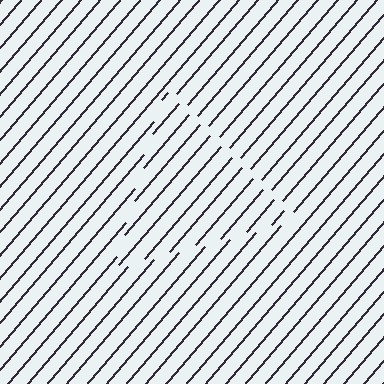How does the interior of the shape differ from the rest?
The interior of the shape contains the same grating, shifted by half a period — the contour is defined by the phase discontinuity where line-ends from the inner and outer gratings abut.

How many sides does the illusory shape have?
3 sides — the line-ends trace a triangle.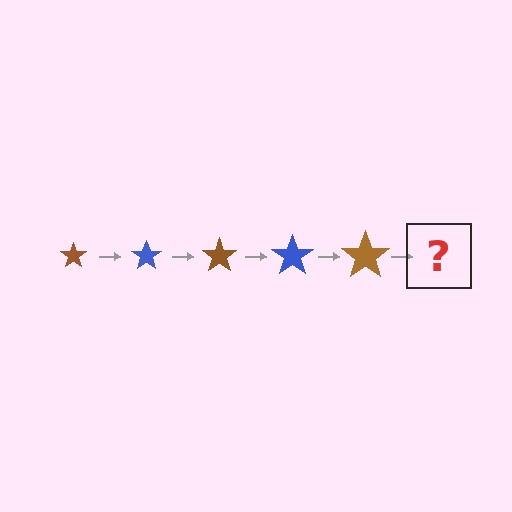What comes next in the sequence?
The next element should be a blue star, larger than the previous one.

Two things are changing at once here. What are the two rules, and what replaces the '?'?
The two rules are that the star grows larger each step and the color cycles through brown and blue. The '?' should be a blue star, larger than the previous one.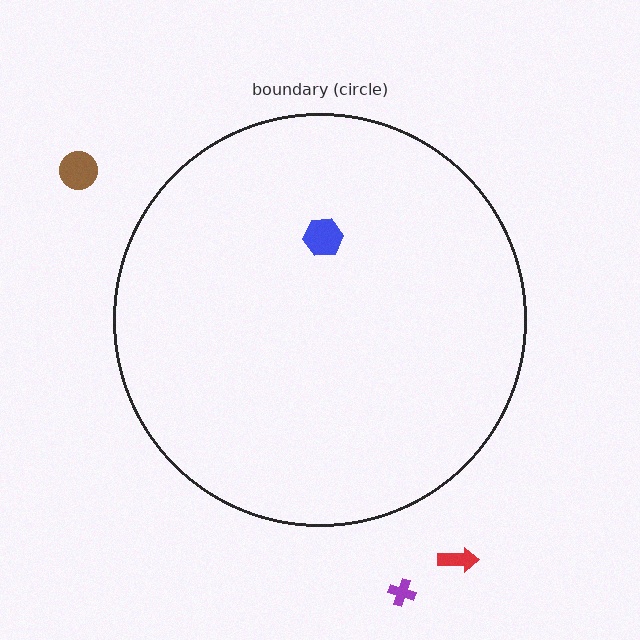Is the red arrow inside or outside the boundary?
Outside.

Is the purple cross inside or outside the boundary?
Outside.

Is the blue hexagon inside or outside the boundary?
Inside.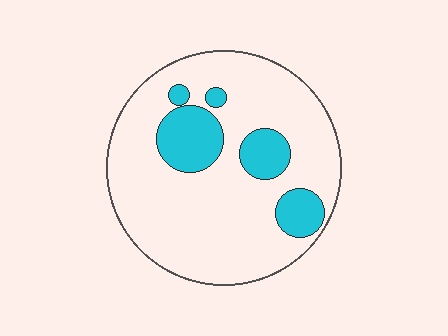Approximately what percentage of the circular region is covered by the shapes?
Approximately 20%.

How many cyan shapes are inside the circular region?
5.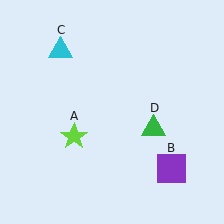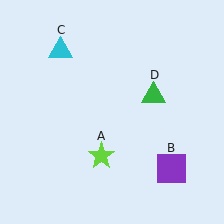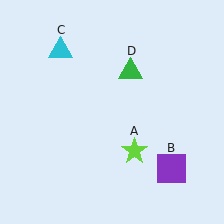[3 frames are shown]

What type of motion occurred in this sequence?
The lime star (object A), green triangle (object D) rotated counterclockwise around the center of the scene.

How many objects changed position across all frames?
2 objects changed position: lime star (object A), green triangle (object D).